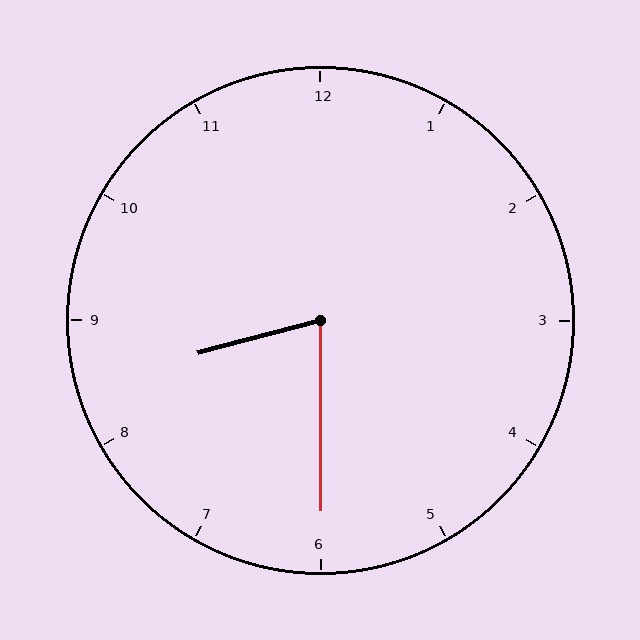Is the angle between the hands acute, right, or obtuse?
It is acute.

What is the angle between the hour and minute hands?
Approximately 75 degrees.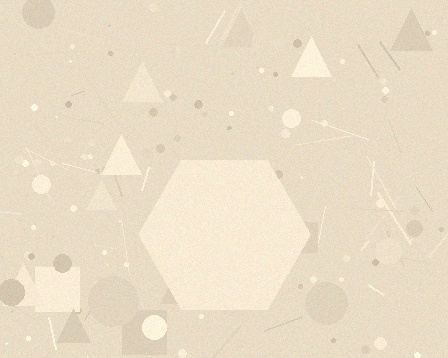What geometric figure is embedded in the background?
A hexagon is embedded in the background.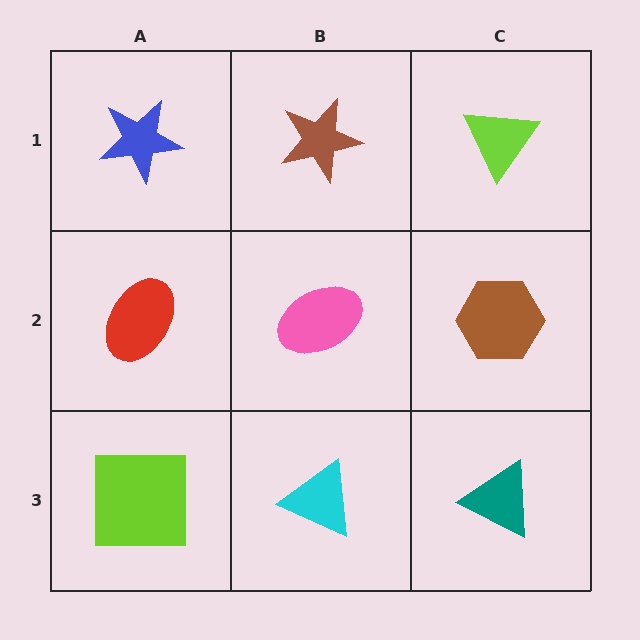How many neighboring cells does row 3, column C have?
2.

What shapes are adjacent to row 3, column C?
A brown hexagon (row 2, column C), a cyan triangle (row 3, column B).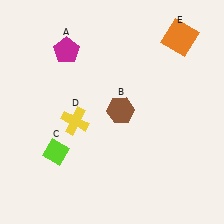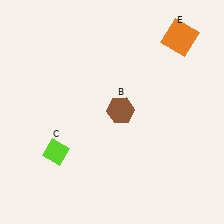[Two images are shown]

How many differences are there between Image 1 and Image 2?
There are 2 differences between the two images.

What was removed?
The yellow cross (D), the magenta pentagon (A) were removed in Image 2.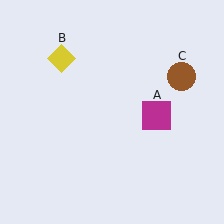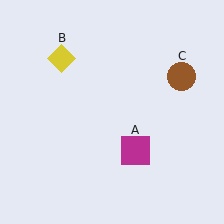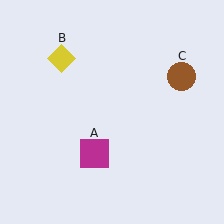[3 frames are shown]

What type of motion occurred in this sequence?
The magenta square (object A) rotated clockwise around the center of the scene.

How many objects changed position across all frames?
1 object changed position: magenta square (object A).